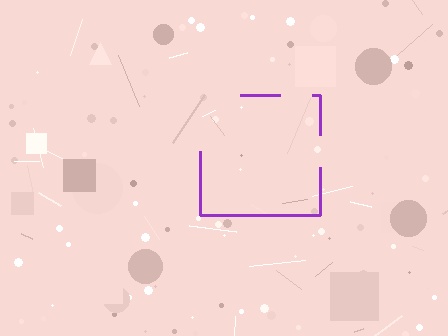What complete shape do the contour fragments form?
The contour fragments form a square.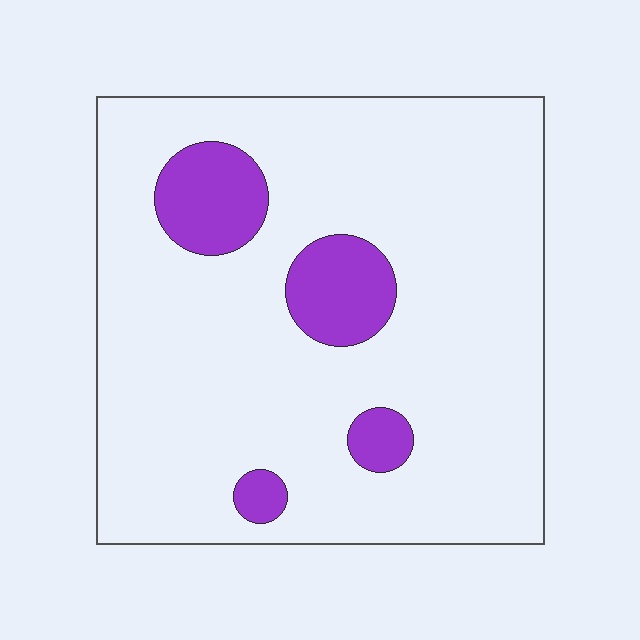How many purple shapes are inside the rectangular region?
4.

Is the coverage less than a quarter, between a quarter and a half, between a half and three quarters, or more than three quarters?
Less than a quarter.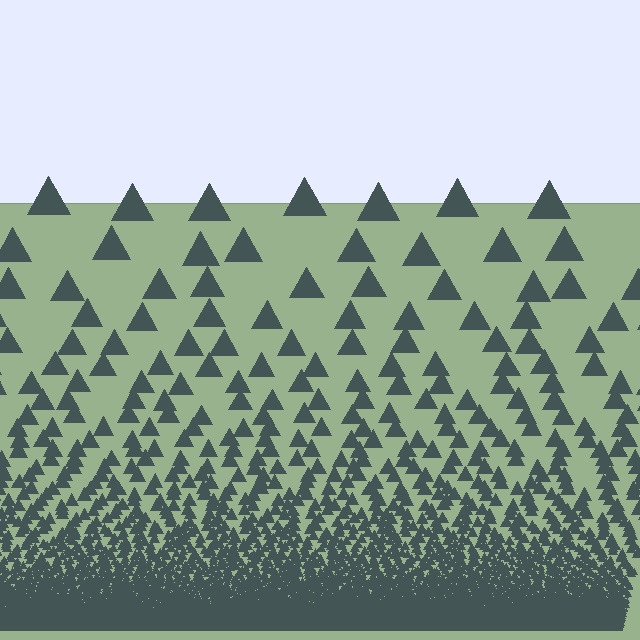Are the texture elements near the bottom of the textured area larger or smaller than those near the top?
Smaller. The gradient is inverted — elements near the bottom are smaller and denser.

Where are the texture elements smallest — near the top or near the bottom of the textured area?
Near the bottom.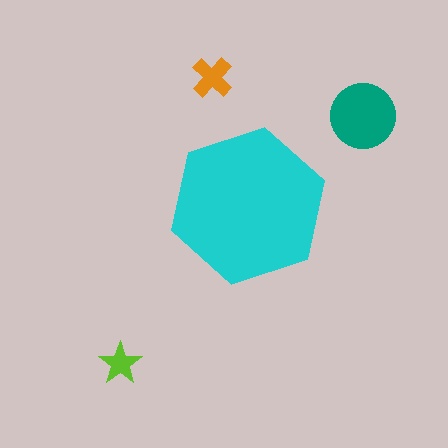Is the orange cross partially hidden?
No, the orange cross is fully visible.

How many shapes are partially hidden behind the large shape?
0 shapes are partially hidden.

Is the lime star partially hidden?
No, the lime star is fully visible.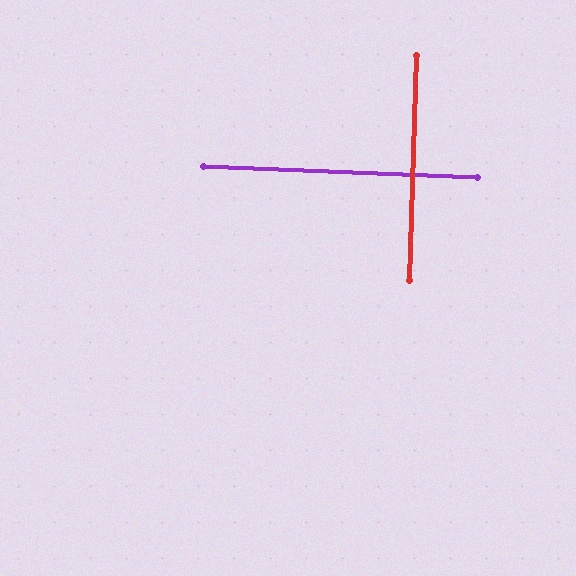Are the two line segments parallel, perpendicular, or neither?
Perpendicular — they meet at approximately 90°.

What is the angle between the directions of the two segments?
Approximately 90 degrees.